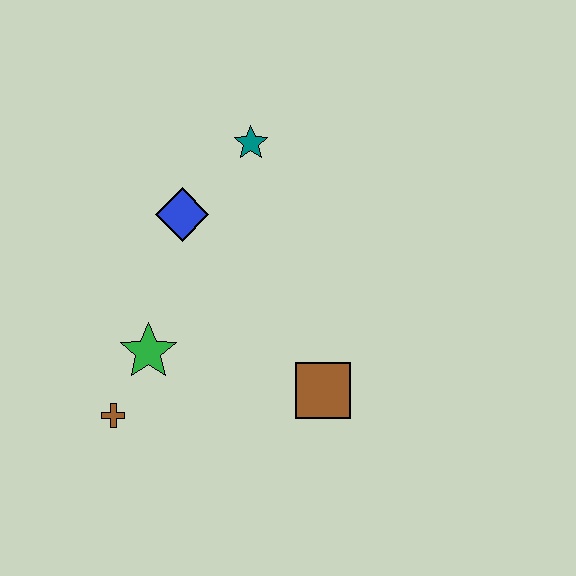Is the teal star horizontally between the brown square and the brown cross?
Yes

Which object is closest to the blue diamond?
The teal star is closest to the blue diamond.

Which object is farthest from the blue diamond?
The brown square is farthest from the blue diamond.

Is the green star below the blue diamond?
Yes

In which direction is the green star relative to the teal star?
The green star is below the teal star.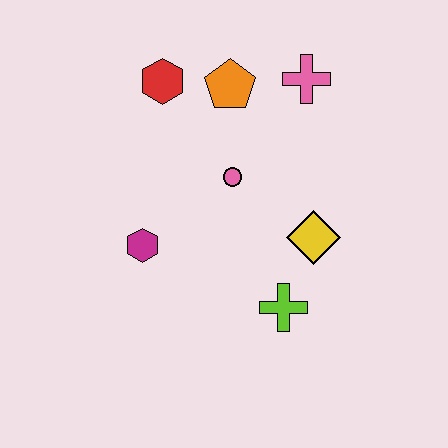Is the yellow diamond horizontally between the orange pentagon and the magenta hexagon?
No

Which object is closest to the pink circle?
The orange pentagon is closest to the pink circle.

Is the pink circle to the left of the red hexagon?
No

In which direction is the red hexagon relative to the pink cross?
The red hexagon is to the left of the pink cross.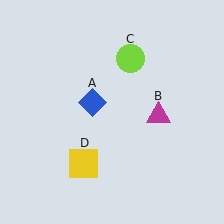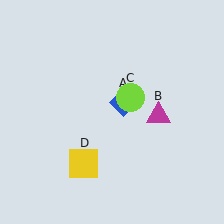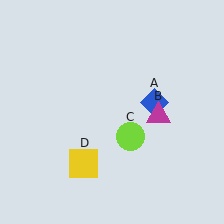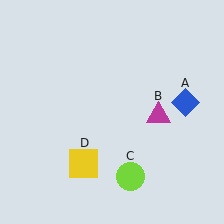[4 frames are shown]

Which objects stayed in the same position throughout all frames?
Magenta triangle (object B) and yellow square (object D) remained stationary.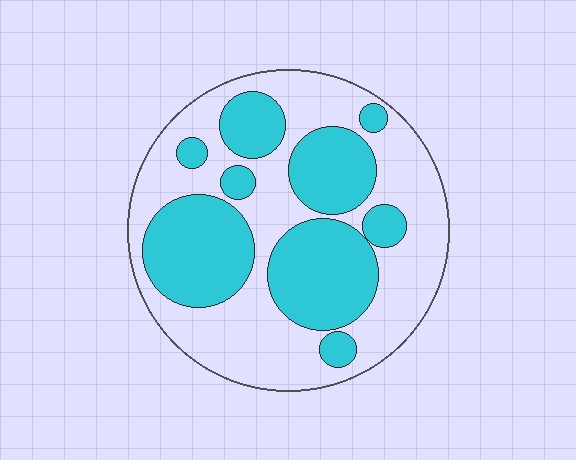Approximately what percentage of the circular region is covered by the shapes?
Approximately 45%.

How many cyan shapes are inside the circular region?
9.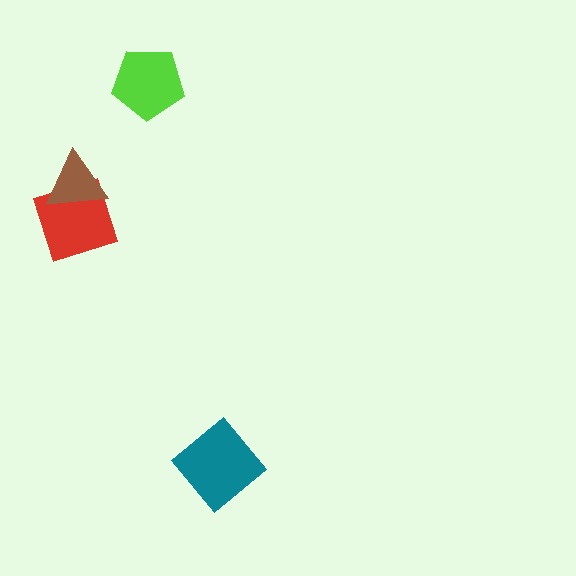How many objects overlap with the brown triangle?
1 object overlaps with the brown triangle.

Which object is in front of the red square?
The brown triangle is in front of the red square.